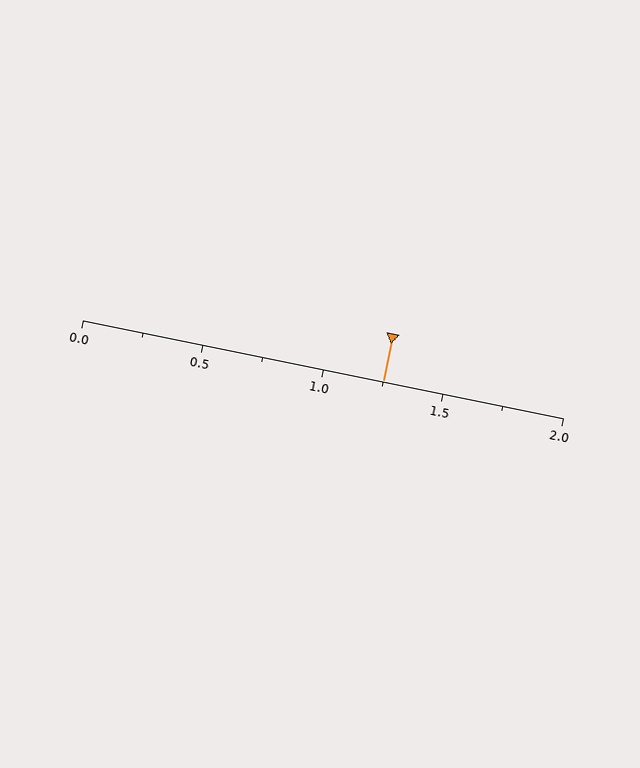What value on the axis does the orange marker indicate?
The marker indicates approximately 1.25.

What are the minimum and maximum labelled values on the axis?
The axis runs from 0.0 to 2.0.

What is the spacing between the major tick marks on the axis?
The major ticks are spaced 0.5 apart.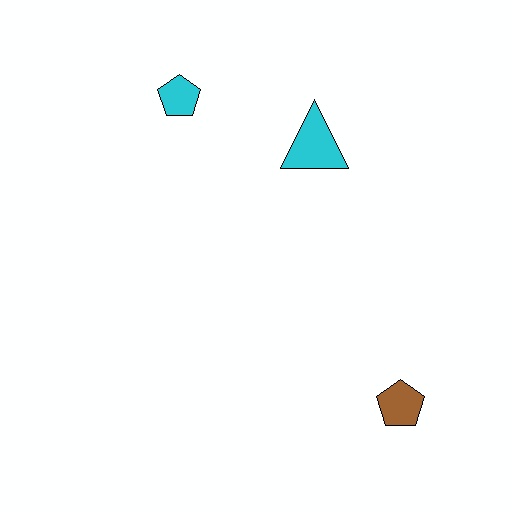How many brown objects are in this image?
There is 1 brown object.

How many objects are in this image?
There are 3 objects.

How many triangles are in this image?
There is 1 triangle.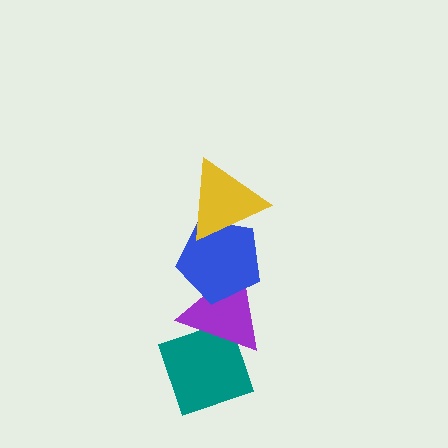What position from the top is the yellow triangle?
The yellow triangle is 1st from the top.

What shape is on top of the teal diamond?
The purple triangle is on top of the teal diamond.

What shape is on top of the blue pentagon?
The yellow triangle is on top of the blue pentagon.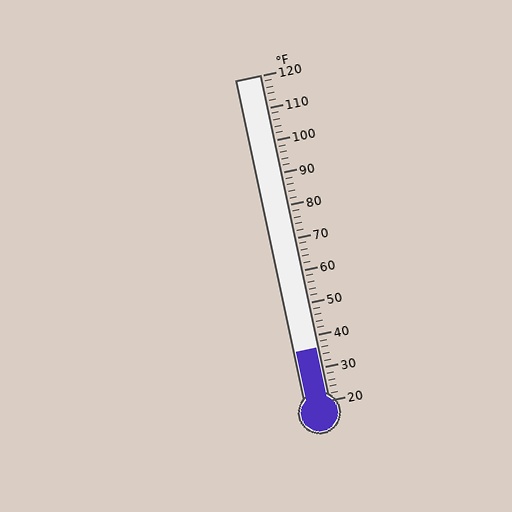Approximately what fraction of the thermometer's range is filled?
The thermometer is filled to approximately 15% of its range.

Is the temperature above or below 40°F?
The temperature is below 40°F.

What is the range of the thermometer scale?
The thermometer scale ranges from 20°F to 120°F.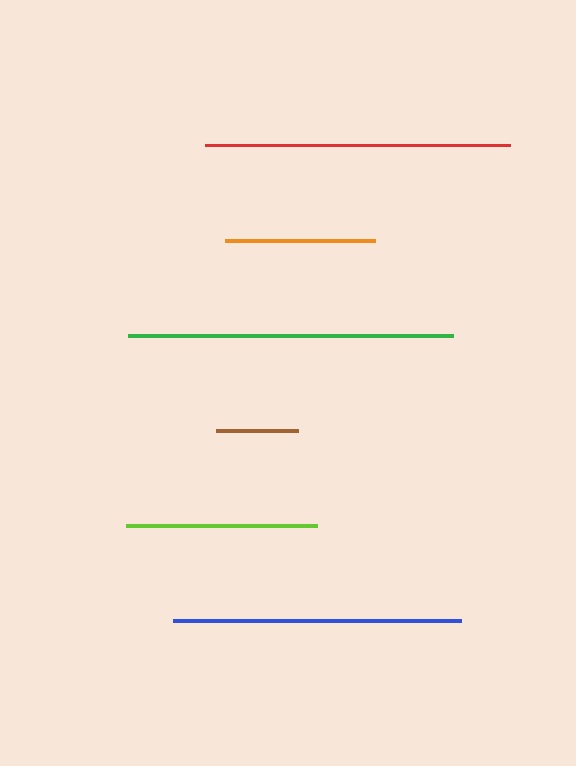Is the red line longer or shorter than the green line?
The green line is longer than the red line.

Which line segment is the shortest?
The brown line is the shortest at approximately 82 pixels.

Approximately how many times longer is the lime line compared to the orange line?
The lime line is approximately 1.3 times the length of the orange line.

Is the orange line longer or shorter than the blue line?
The blue line is longer than the orange line.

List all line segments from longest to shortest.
From longest to shortest: green, red, blue, lime, orange, brown.